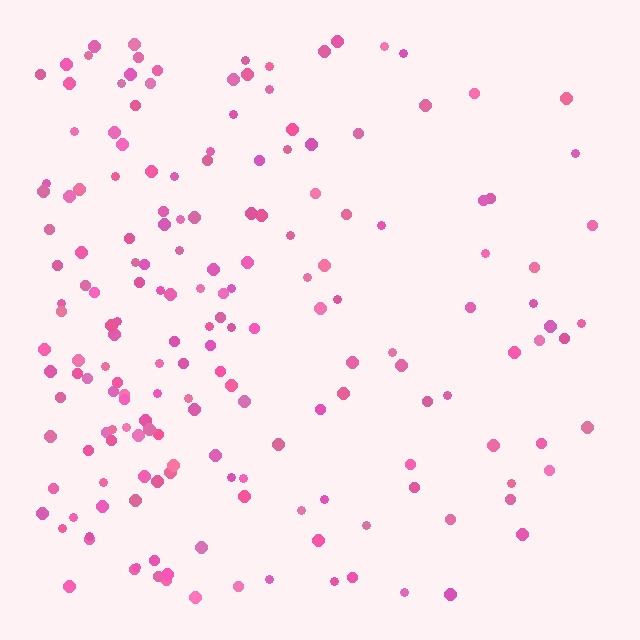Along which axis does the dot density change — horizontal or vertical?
Horizontal.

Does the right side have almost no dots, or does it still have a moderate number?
Still a moderate number, just noticeably fewer than the left.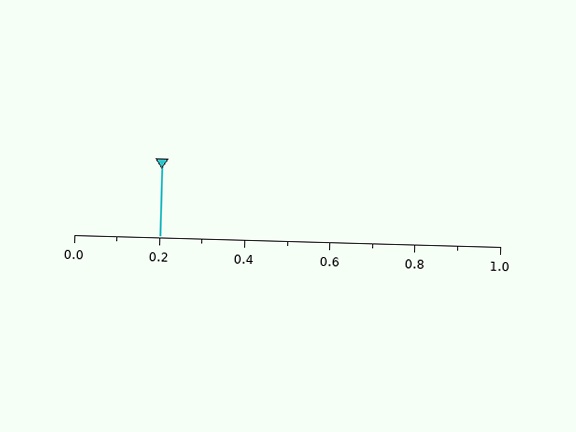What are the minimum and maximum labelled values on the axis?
The axis runs from 0.0 to 1.0.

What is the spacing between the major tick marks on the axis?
The major ticks are spaced 0.2 apart.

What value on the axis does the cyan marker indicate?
The marker indicates approximately 0.2.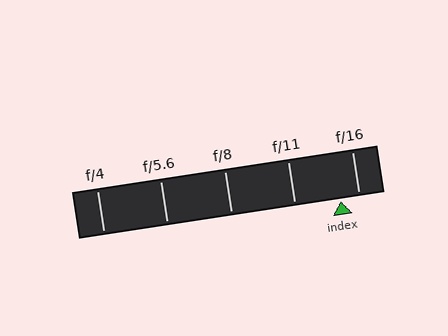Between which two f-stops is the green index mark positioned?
The index mark is between f/11 and f/16.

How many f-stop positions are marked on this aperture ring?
There are 5 f-stop positions marked.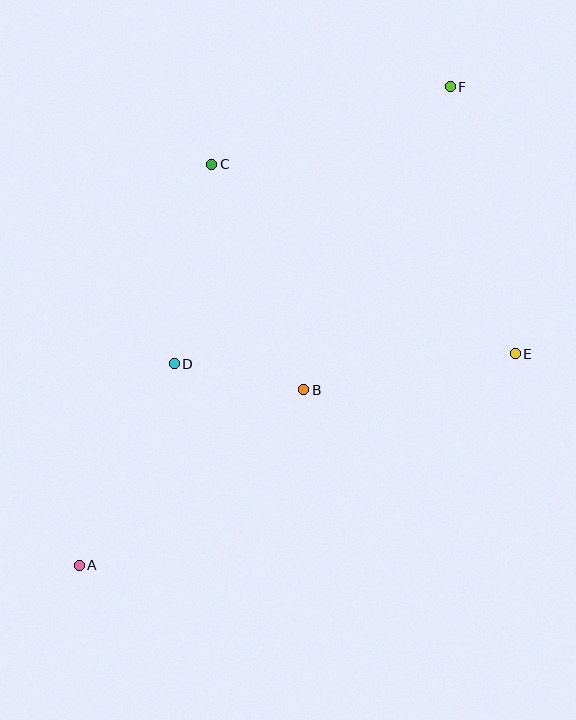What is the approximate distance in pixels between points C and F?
The distance between C and F is approximately 251 pixels.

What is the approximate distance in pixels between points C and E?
The distance between C and E is approximately 358 pixels.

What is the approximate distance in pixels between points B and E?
The distance between B and E is approximately 214 pixels.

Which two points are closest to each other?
Points B and D are closest to each other.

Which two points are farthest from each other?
Points A and F are farthest from each other.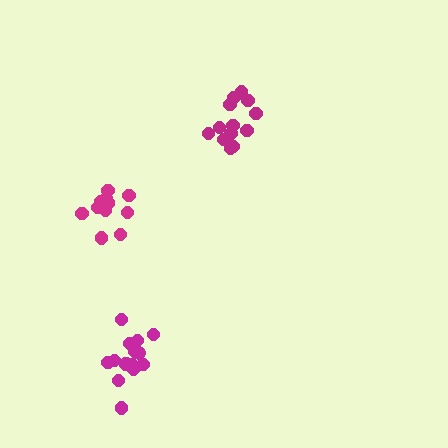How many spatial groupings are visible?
There are 3 spatial groupings.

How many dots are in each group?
Group 1: 11 dots, Group 2: 14 dots, Group 3: 15 dots (40 total).